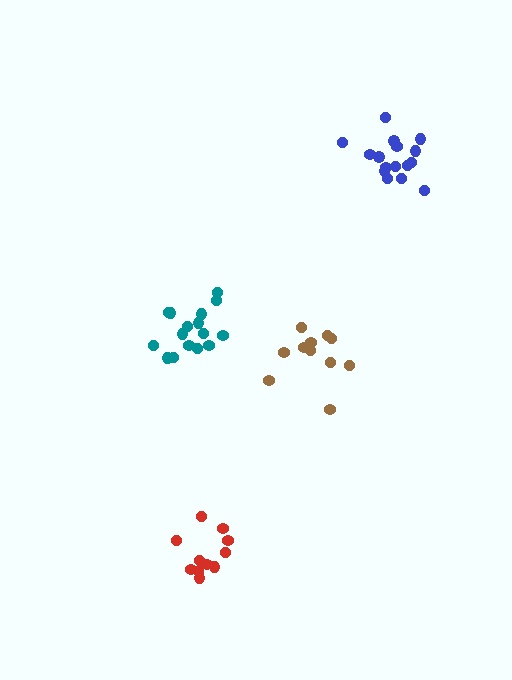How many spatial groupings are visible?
There are 4 spatial groupings.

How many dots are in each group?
Group 1: 16 dots, Group 2: 11 dots, Group 3: 11 dots, Group 4: 16 dots (54 total).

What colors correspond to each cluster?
The clusters are colored: teal, brown, red, blue.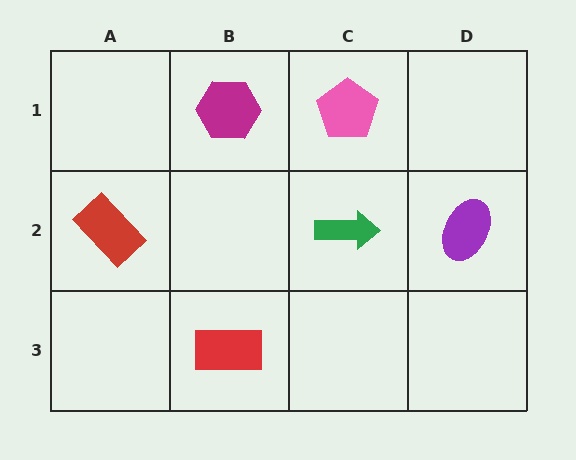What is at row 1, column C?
A pink pentagon.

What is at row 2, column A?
A red rectangle.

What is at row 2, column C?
A green arrow.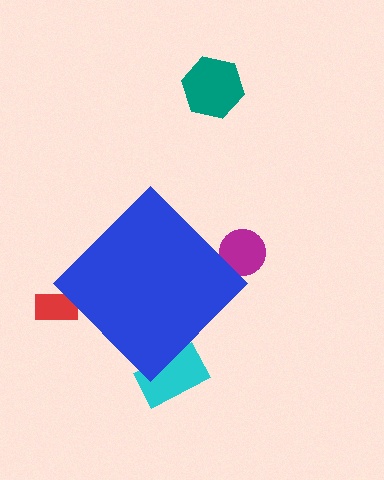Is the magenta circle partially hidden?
Yes, the magenta circle is partially hidden behind the blue diamond.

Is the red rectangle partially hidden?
Yes, the red rectangle is partially hidden behind the blue diamond.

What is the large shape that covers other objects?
A blue diamond.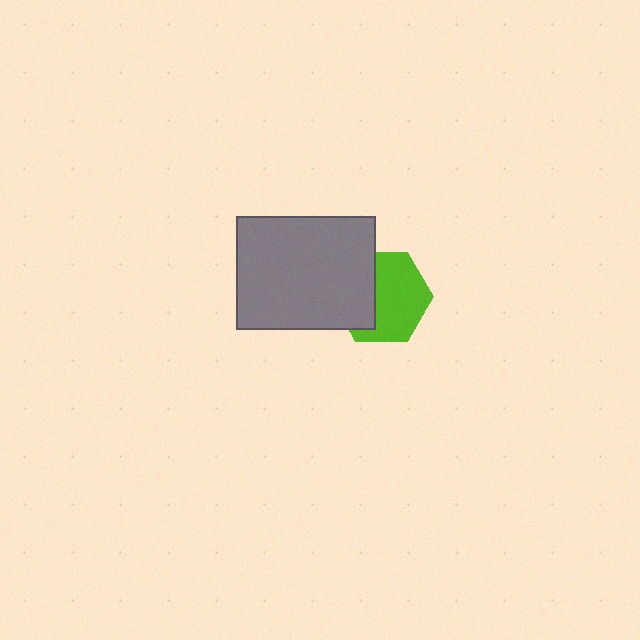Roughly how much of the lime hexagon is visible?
About half of it is visible (roughly 62%).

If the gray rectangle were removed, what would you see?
You would see the complete lime hexagon.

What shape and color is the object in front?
The object in front is a gray rectangle.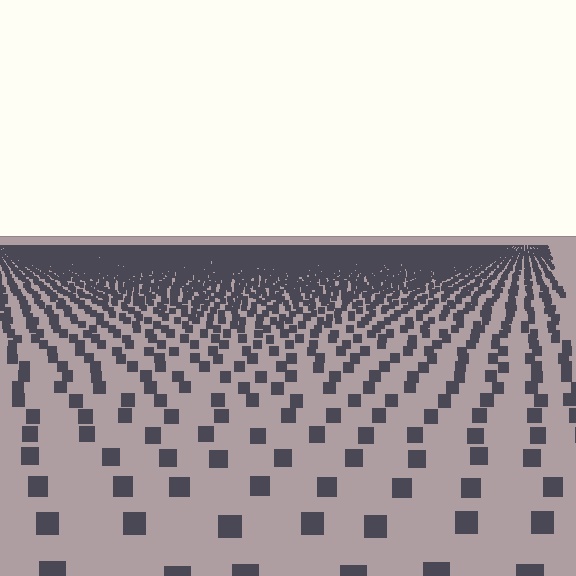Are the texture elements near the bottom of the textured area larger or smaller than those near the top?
Larger. Near the bottom, elements are closer to the viewer and appear at a bigger on-screen size.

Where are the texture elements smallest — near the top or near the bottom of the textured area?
Near the top.